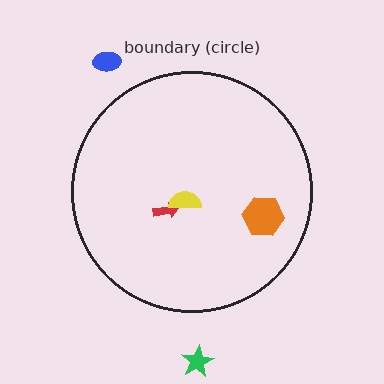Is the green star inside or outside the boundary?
Outside.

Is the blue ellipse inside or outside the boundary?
Outside.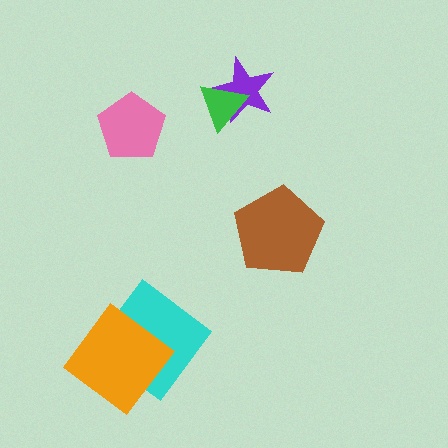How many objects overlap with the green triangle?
1 object overlaps with the green triangle.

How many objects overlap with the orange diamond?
1 object overlaps with the orange diamond.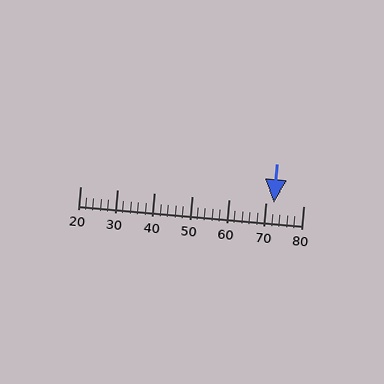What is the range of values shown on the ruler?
The ruler shows values from 20 to 80.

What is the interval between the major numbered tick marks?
The major tick marks are spaced 10 units apart.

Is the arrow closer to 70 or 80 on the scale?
The arrow is closer to 70.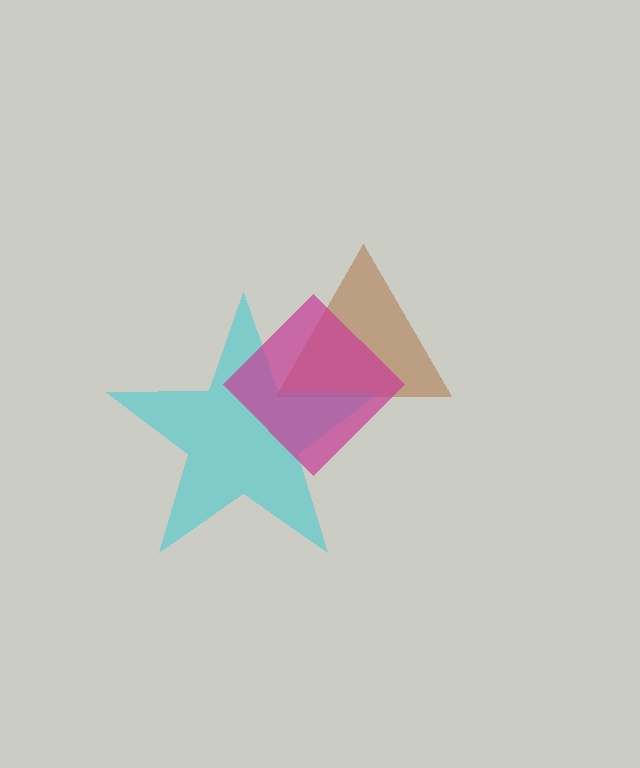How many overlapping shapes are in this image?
There are 3 overlapping shapes in the image.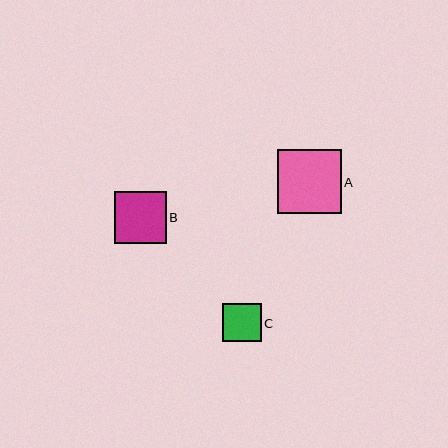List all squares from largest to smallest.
From largest to smallest: A, B, C.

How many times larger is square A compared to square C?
Square A is approximately 1.7 times the size of square C.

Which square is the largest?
Square A is the largest with a size of approximately 64 pixels.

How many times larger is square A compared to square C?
Square A is approximately 1.7 times the size of square C.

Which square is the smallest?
Square C is the smallest with a size of approximately 38 pixels.